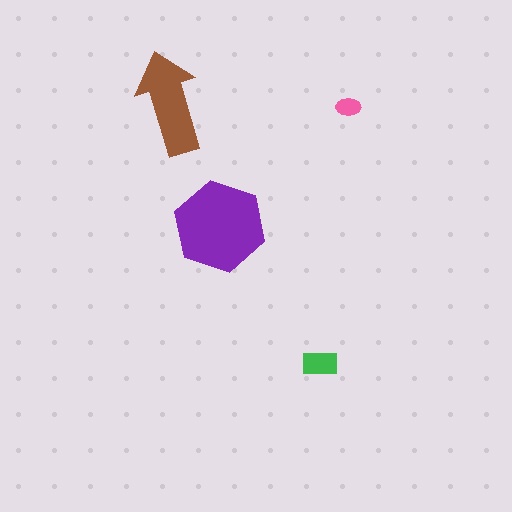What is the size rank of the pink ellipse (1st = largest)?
4th.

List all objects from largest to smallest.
The purple hexagon, the brown arrow, the green rectangle, the pink ellipse.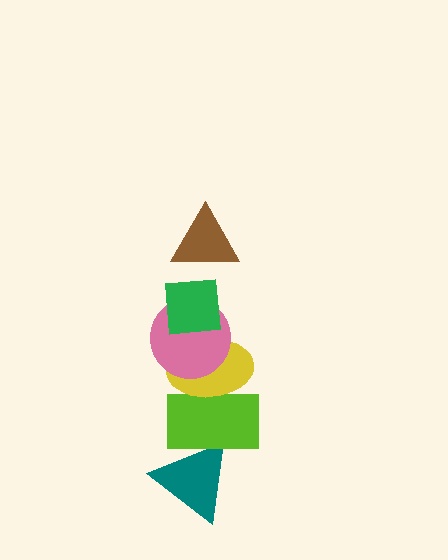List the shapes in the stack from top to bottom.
From top to bottom: the brown triangle, the green square, the pink circle, the yellow ellipse, the lime rectangle, the teal triangle.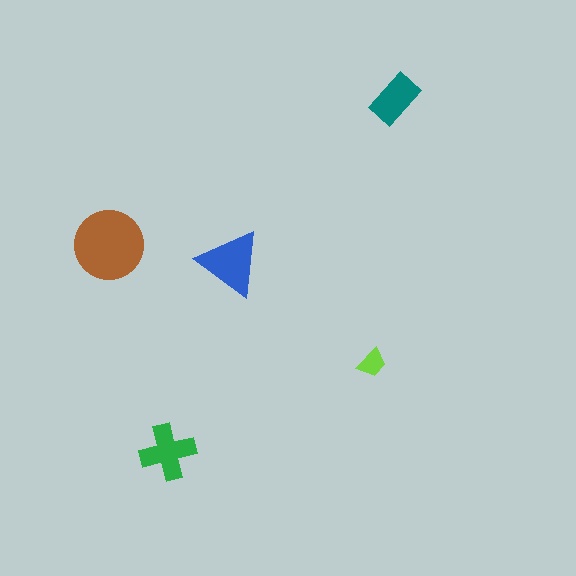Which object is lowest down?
The green cross is bottommost.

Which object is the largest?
The brown circle.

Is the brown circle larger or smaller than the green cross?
Larger.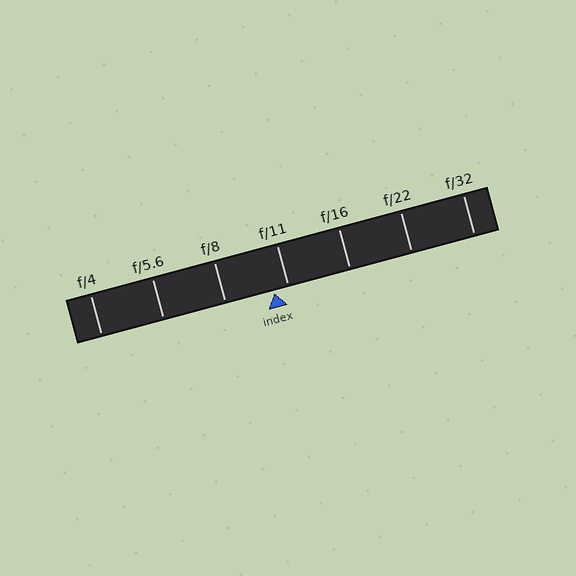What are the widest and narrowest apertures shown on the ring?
The widest aperture shown is f/4 and the narrowest is f/32.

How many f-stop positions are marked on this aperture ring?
There are 7 f-stop positions marked.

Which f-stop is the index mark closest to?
The index mark is closest to f/11.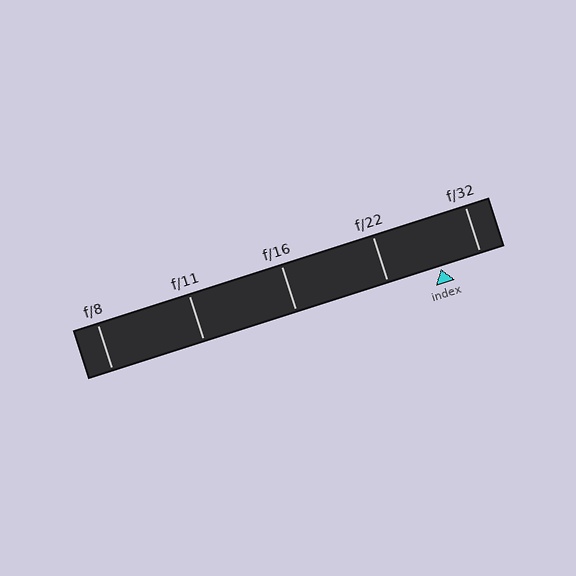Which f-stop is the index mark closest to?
The index mark is closest to f/32.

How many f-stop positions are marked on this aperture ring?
There are 5 f-stop positions marked.